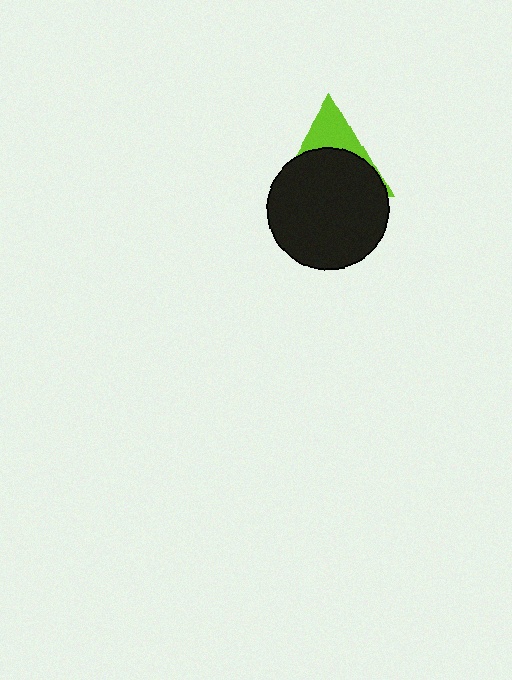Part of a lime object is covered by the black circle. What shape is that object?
It is a triangle.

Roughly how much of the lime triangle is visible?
A small part of it is visible (roughly 32%).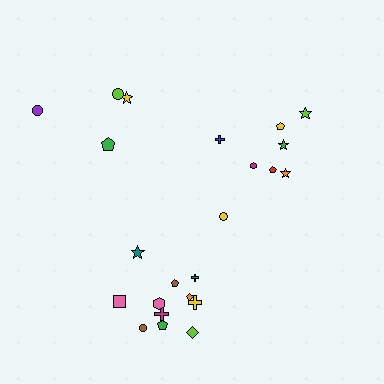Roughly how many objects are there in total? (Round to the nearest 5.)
Roughly 25 objects in total.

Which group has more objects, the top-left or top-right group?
The top-right group.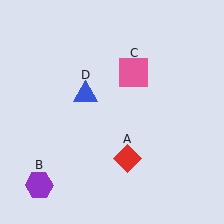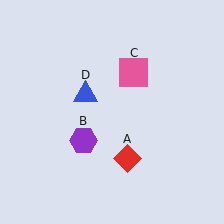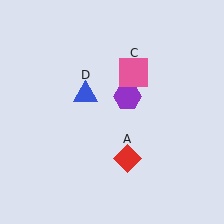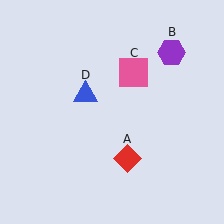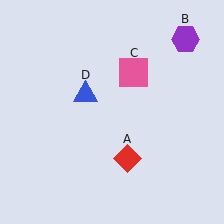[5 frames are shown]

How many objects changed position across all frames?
1 object changed position: purple hexagon (object B).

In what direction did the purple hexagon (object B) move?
The purple hexagon (object B) moved up and to the right.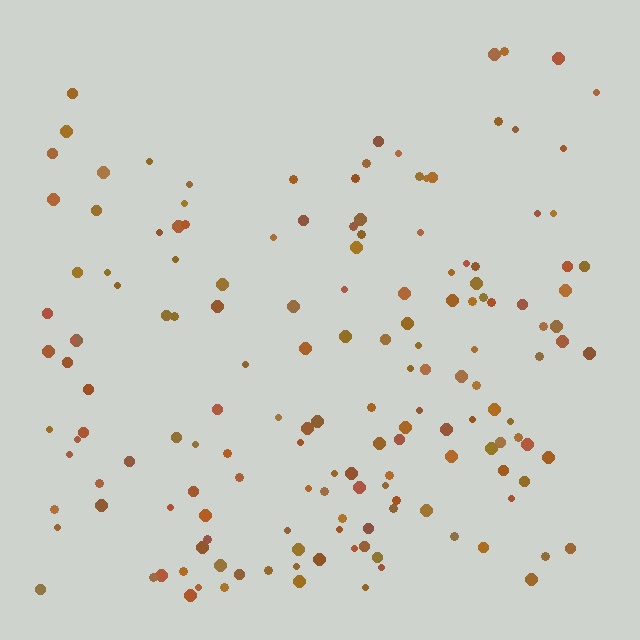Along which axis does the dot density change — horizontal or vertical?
Vertical.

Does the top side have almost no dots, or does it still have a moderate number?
Still a moderate number, just noticeably fewer than the bottom.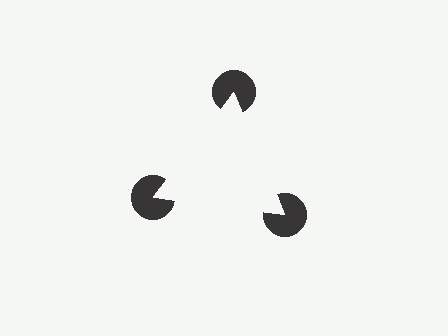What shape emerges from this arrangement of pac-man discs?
An illusory triangle — its edges are inferred from the aligned wedge cuts in the pac-man discs, not physically drawn.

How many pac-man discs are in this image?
There are 3 — one at each vertex of the illusory triangle.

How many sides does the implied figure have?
3 sides.